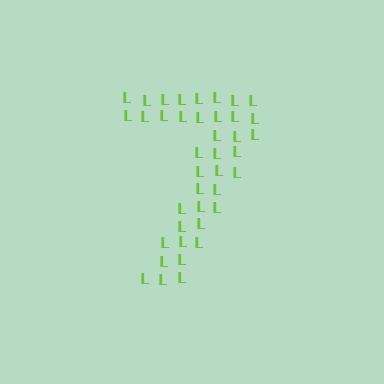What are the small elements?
The small elements are letter L's.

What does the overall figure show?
The overall figure shows the digit 7.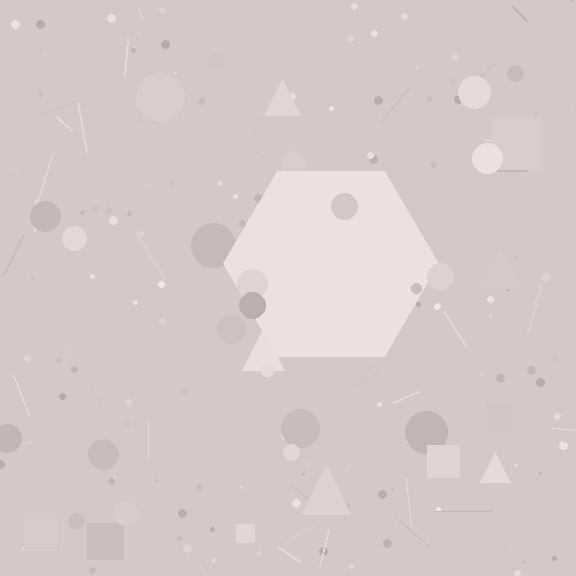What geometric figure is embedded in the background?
A hexagon is embedded in the background.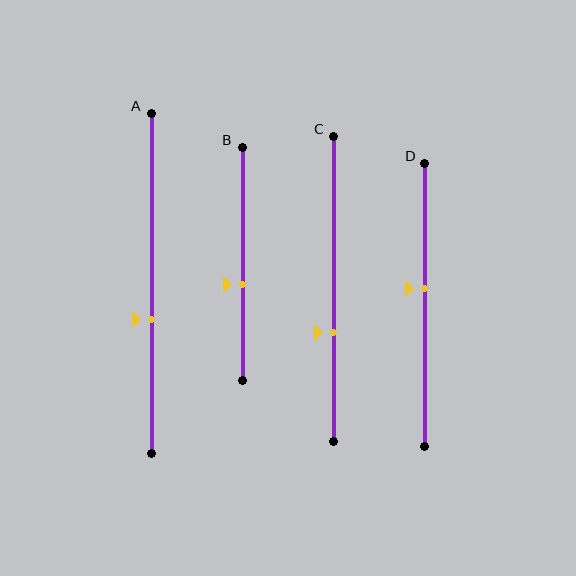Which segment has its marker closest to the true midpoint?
Segment D has its marker closest to the true midpoint.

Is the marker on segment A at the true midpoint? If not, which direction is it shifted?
No, the marker on segment A is shifted downward by about 11% of the segment length.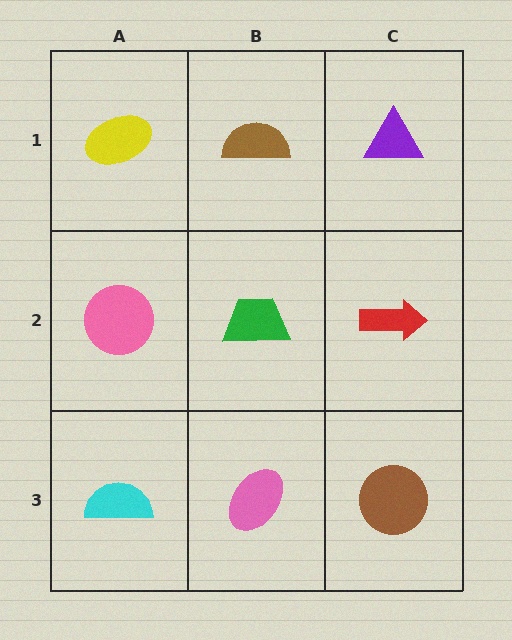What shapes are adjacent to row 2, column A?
A yellow ellipse (row 1, column A), a cyan semicircle (row 3, column A), a green trapezoid (row 2, column B).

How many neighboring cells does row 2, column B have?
4.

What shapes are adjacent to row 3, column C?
A red arrow (row 2, column C), a pink ellipse (row 3, column B).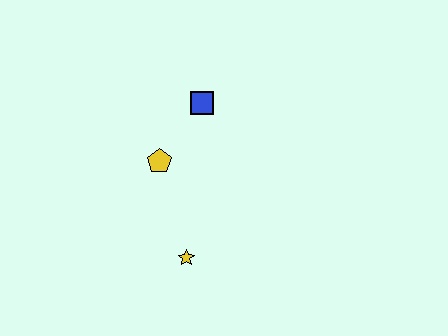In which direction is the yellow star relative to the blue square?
The yellow star is below the blue square.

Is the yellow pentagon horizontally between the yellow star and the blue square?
No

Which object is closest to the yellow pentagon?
The blue square is closest to the yellow pentagon.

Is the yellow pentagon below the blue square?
Yes